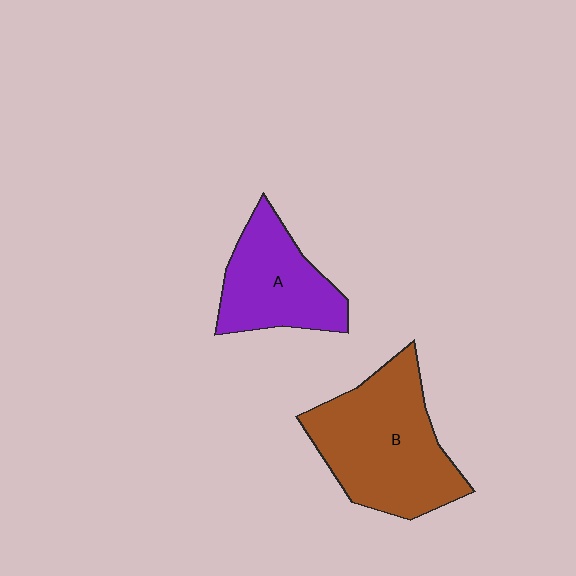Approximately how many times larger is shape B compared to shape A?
Approximately 1.5 times.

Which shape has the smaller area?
Shape A (purple).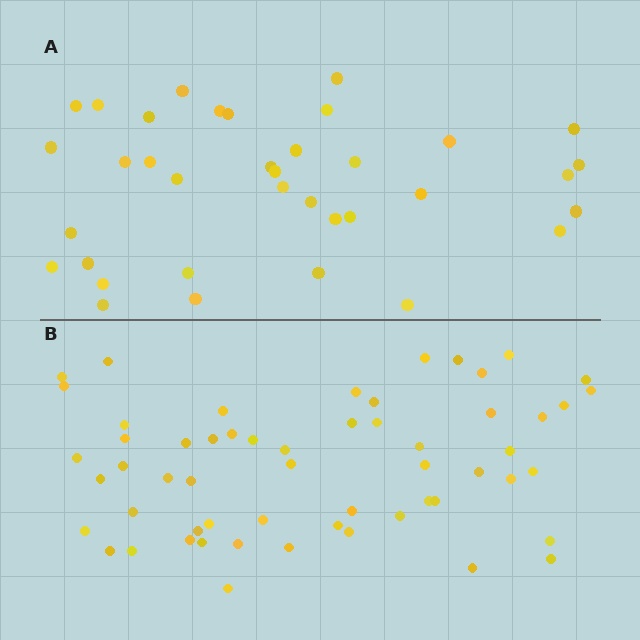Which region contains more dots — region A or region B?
Region B (the bottom region) has more dots.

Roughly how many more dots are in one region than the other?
Region B has approximately 20 more dots than region A.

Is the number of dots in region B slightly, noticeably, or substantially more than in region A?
Region B has substantially more. The ratio is roughly 1.6 to 1.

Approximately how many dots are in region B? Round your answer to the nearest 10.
About 60 dots. (The exact count is 57, which rounds to 60.)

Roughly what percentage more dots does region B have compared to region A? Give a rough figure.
About 60% more.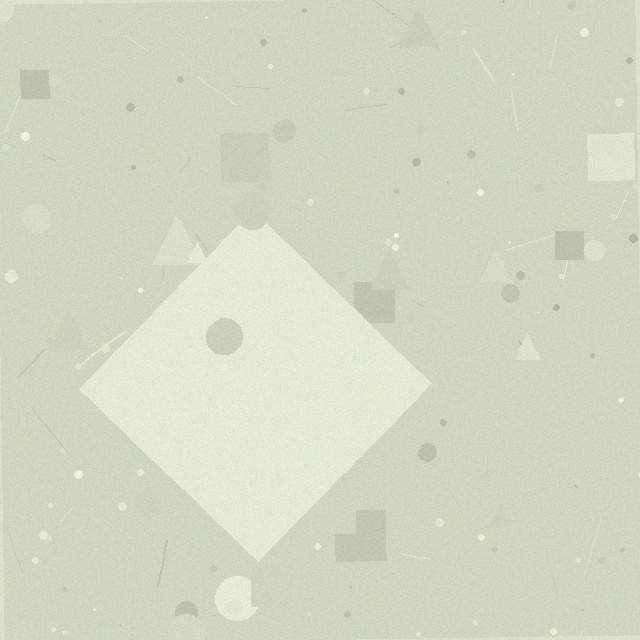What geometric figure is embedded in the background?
A diamond is embedded in the background.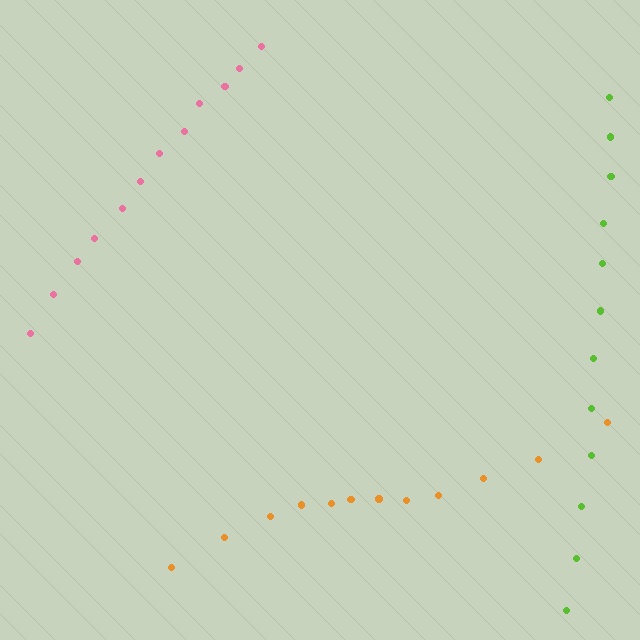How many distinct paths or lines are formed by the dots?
There are 3 distinct paths.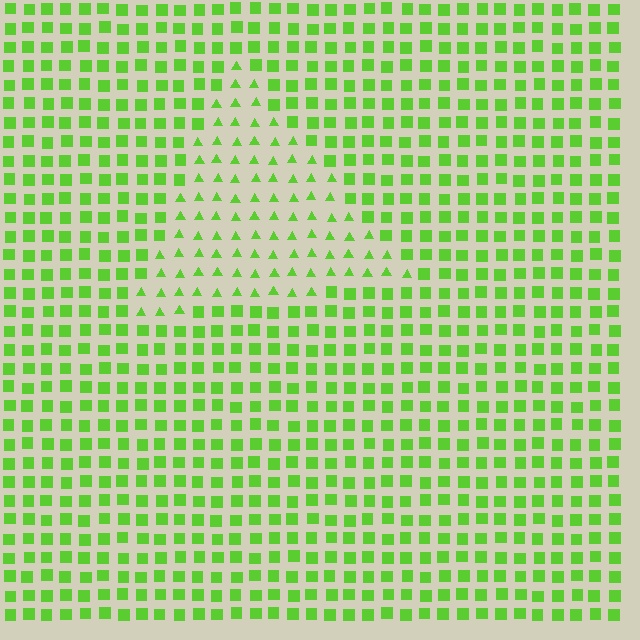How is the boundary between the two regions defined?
The boundary is defined by a change in element shape: triangles inside vs. squares outside. All elements share the same color and spacing.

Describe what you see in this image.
The image is filled with small lime elements arranged in a uniform grid. A triangle-shaped region contains triangles, while the surrounding area contains squares. The boundary is defined purely by the change in element shape.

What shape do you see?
I see a triangle.